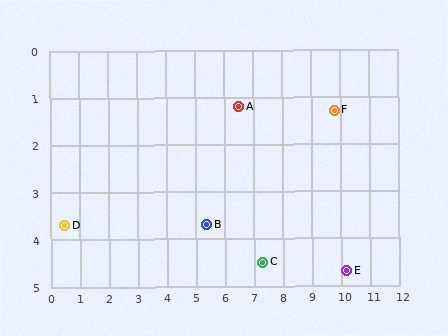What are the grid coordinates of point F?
Point F is at approximately (9.8, 1.3).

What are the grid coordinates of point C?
Point C is at approximately (7.3, 4.5).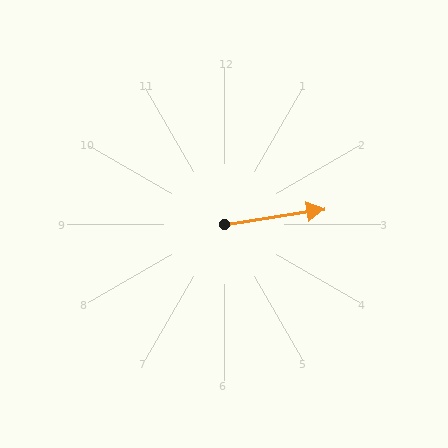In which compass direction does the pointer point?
East.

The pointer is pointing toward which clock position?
Roughly 3 o'clock.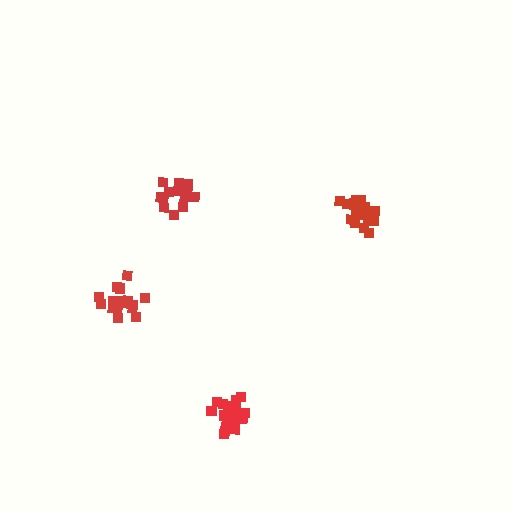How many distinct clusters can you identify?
There are 4 distinct clusters.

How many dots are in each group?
Group 1: 17 dots, Group 2: 14 dots, Group 3: 18 dots, Group 4: 19 dots (68 total).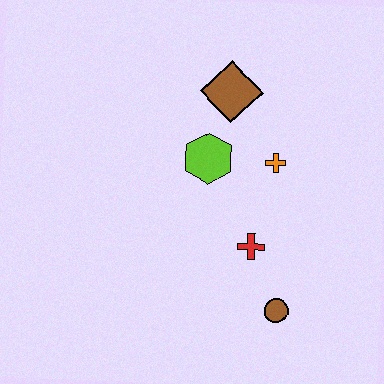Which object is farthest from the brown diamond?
The brown circle is farthest from the brown diamond.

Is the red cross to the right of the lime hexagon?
Yes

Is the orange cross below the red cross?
No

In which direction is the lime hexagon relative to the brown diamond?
The lime hexagon is below the brown diamond.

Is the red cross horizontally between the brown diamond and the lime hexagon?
No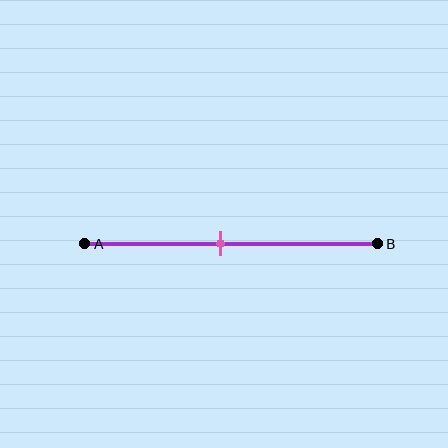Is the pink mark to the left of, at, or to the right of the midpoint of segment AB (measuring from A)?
The pink mark is to the left of the midpoint of segment AB.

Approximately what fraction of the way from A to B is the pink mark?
The pink mark is approximately 45% of the way from A to B.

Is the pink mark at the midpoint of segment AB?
No, the mark is at about 45% from A, not at the 50% midpoint.